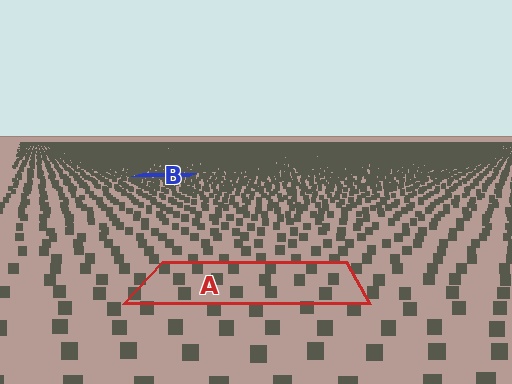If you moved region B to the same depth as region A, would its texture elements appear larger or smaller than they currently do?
They would appear larger. At a closer depth, the same texture elements are projected at a bigger on-screen size.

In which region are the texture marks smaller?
The texture marks are smaller in region B, because it is farther away.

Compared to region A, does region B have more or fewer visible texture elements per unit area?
Region B has more texture elements per unit area — they are packed more densely because it is farther away.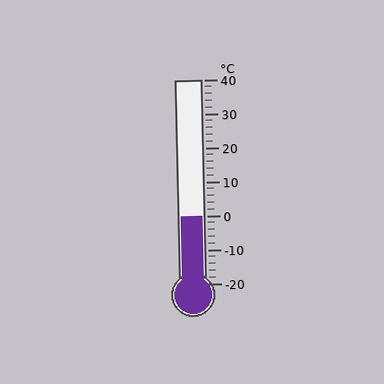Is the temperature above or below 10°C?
The temperature is below 10°C.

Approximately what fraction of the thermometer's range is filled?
The thermometer is filled to approximately 35% of its range.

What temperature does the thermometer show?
The thermometer shows approximately 0°C.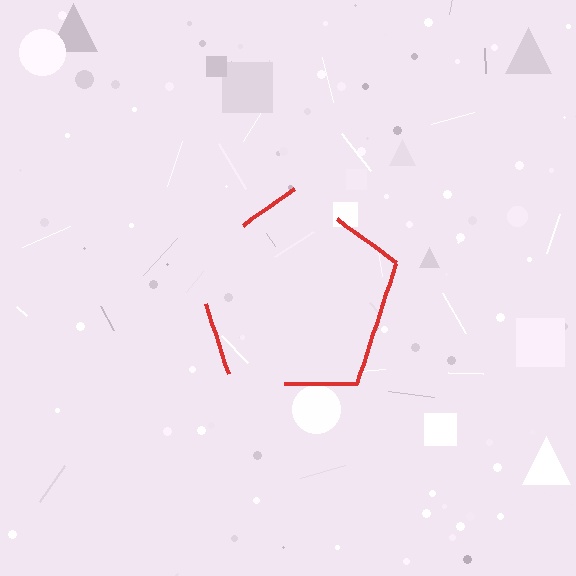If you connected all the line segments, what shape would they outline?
They would outline a pentagon.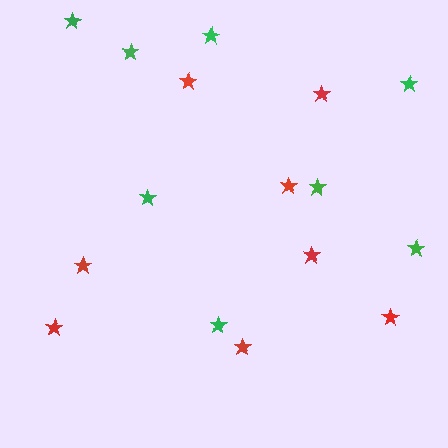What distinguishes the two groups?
There are 2 groups: one group of green stars (8) and one group of red stars (8).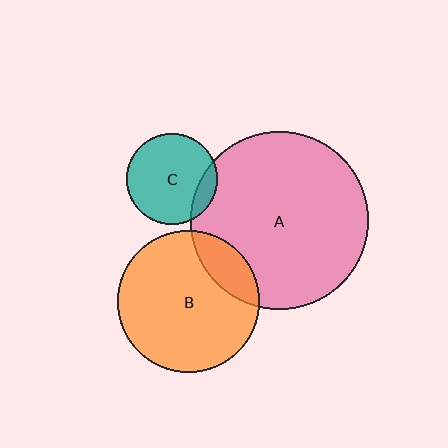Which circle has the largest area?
Circle A (pink).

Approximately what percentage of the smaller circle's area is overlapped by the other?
Approximately 15%.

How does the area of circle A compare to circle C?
Approximately 3.8 times.